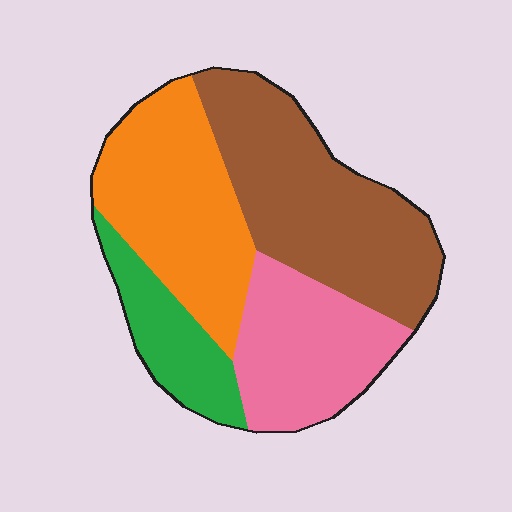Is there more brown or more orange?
Brown.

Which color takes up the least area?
Green, at roughly 15%.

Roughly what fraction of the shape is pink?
Pink takes up between a sixth and a third of the shape.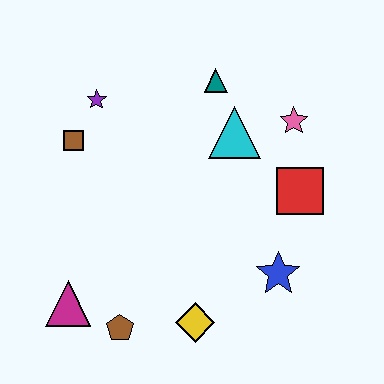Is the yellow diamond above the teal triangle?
No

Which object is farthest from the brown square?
The blue star is farthest from the brown square.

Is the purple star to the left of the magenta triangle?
No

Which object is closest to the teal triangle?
The cyan triangle is closest to the teal triangle.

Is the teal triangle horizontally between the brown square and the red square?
Yes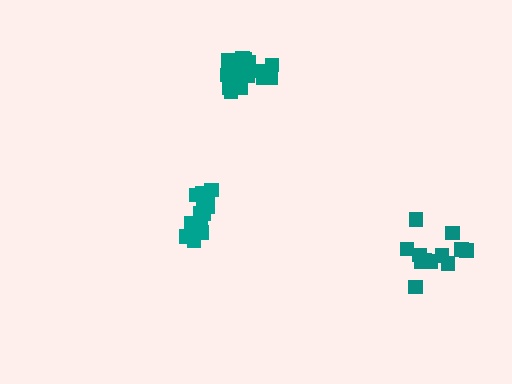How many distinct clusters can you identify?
There are 3 distinct clusters.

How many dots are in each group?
Group 1: 14 dots, Group 2: 14 dots, Group 3: 12 dots (40 total).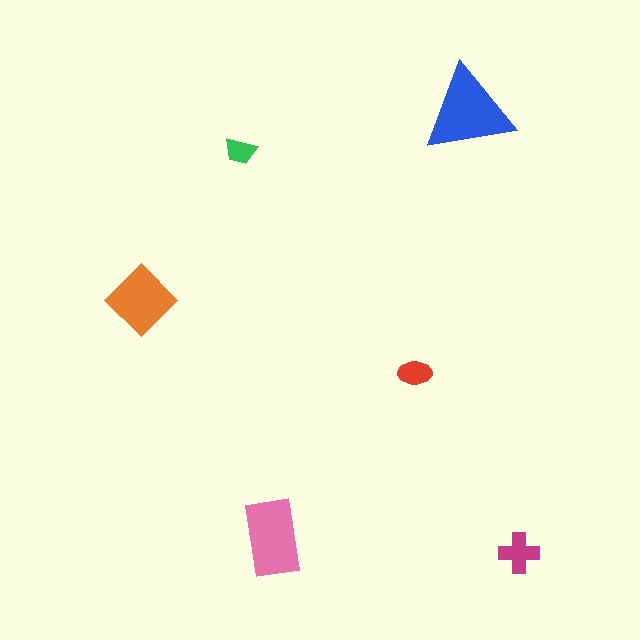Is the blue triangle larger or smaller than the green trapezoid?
Larger.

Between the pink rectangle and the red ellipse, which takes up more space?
The pink rectangle.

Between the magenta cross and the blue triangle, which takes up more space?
The blue triangle.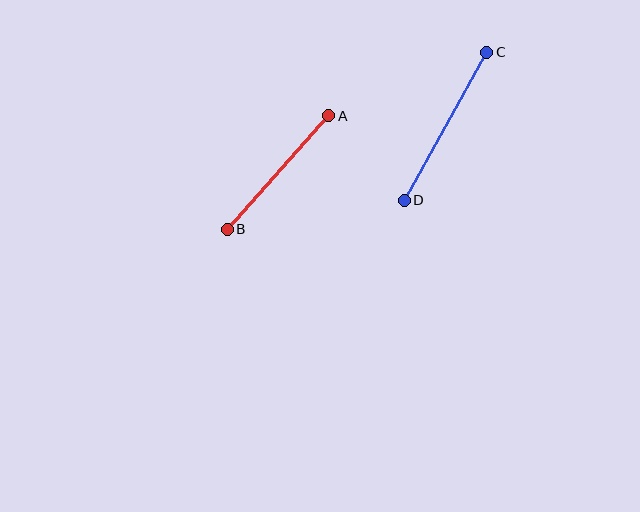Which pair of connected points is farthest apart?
Points C and D are farthest apart.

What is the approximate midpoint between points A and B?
The midpoint is at approximately (278, 172) pixels.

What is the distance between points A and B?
The distance is approximately 152 pixels.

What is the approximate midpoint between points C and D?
The midpoint is at approximately (446, 126) pixels.